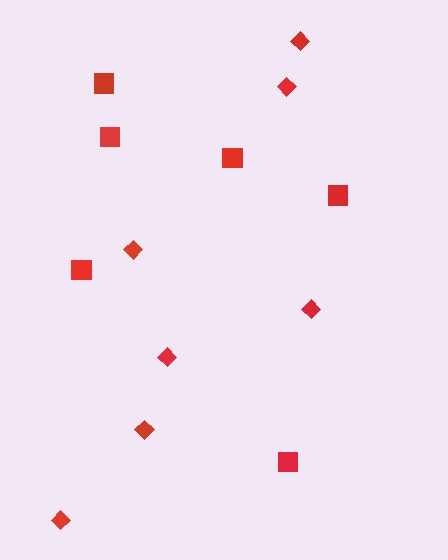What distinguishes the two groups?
There are 2 groups: one group of squares (6) and one group of diamonds (7).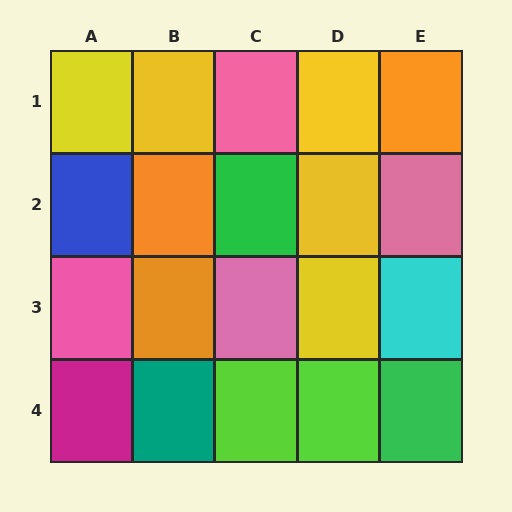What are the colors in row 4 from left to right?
Magenta, teal, lime, lime, green.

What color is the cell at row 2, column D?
Yellow.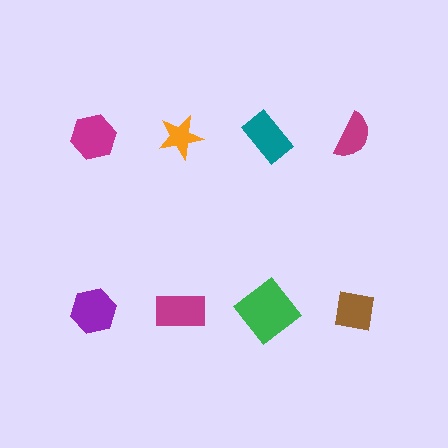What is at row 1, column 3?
A teal rectangle.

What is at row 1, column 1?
A magenta hexagon.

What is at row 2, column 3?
A green diamond.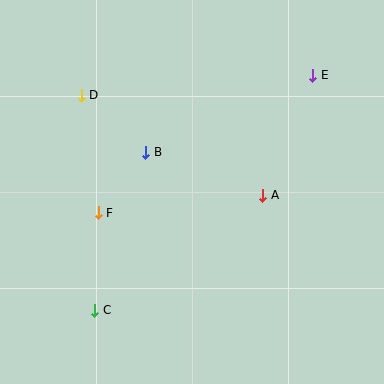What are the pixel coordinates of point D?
Point D is at (81, 95).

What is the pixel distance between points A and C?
The distance between A and C is 203 pixels.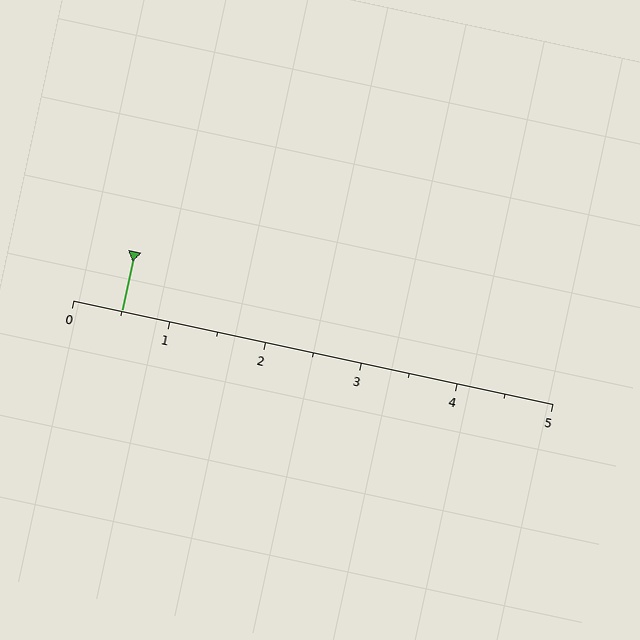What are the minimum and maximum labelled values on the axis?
The axis runs from 0 to 5.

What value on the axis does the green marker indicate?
The marker indicates approximately 0.5.